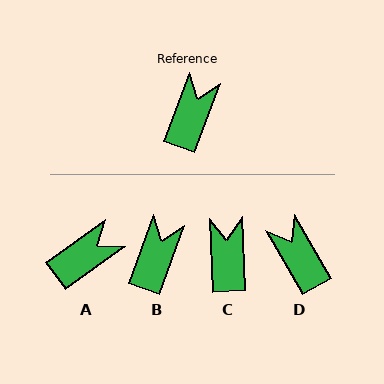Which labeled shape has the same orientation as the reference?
B.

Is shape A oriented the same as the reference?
No, it is off by about 34 degrees.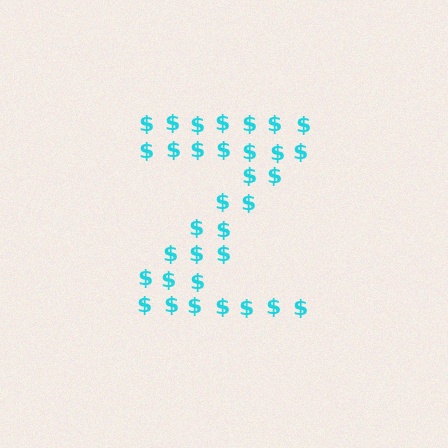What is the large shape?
The large shape is the letter Z.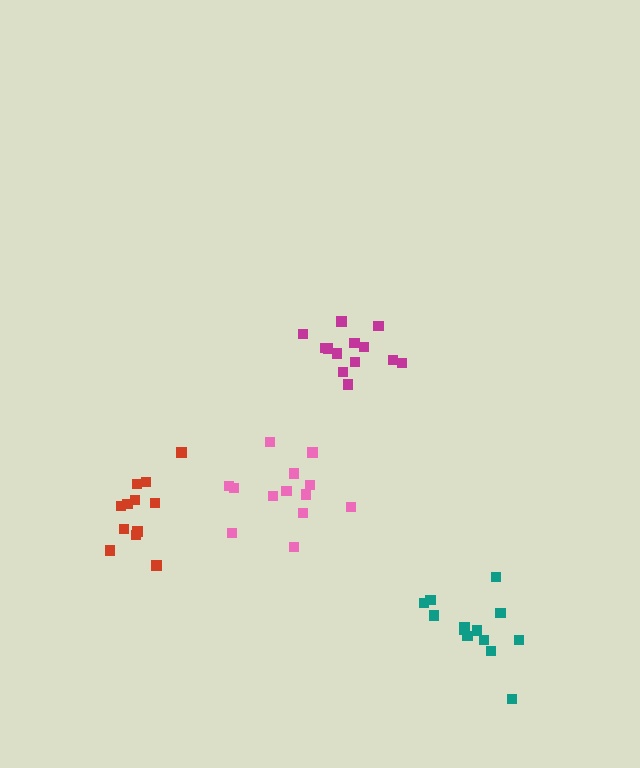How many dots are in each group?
Group 1: 13 dots, Group 2: 13 dots, Group 3: 12 dots, Group 4: 14 dots (52 total).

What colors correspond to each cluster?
The clusters are colored: pink, magenta, red, teal.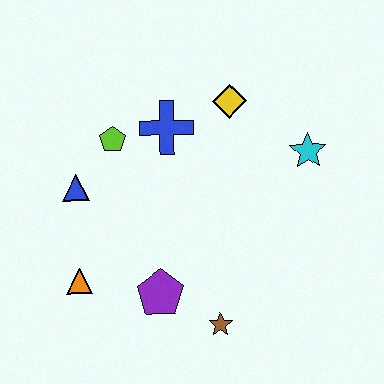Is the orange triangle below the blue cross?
Yes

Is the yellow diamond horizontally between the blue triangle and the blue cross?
No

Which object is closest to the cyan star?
The yellow diamond is closest to the cyan star.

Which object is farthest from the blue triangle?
The cyan star is farthest from the blue triangle.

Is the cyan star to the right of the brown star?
Yes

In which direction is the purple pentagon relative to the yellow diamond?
The purple pentagon is below the yellow diamond.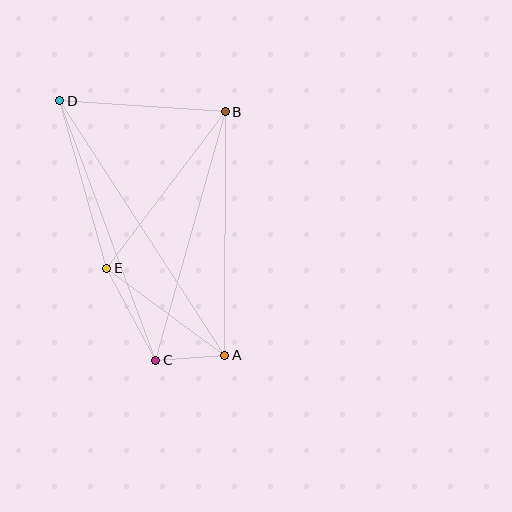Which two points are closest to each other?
Points A and C are closest to each other.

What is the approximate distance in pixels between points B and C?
The distance between B and C is approximately 258 pixels.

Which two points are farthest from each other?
Points A and D are farthest from each other.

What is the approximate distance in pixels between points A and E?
The distance between A and E is approximately 147 pixels.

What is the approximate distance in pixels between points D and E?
The distance between D and E is approximately 174 pixels.